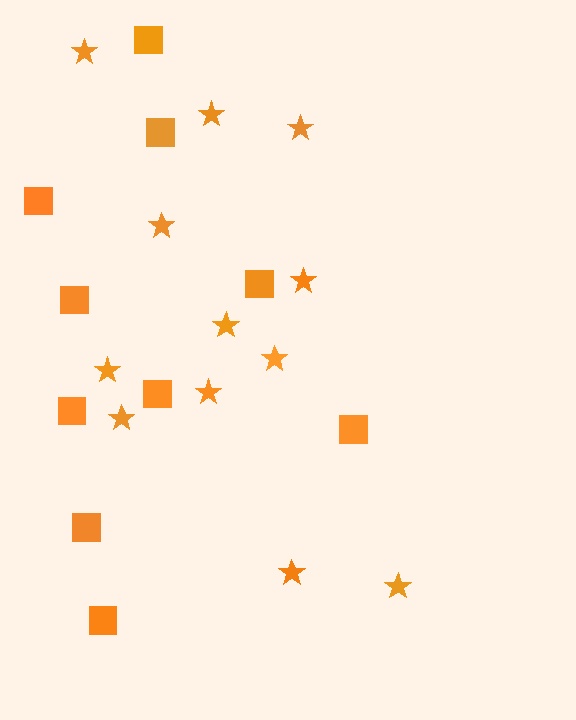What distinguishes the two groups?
There are 2 groups: one group of squares (10) and one group of stars (12).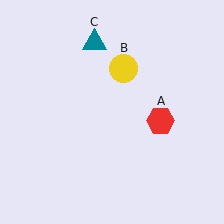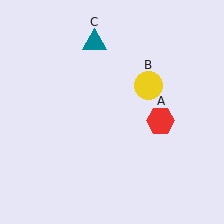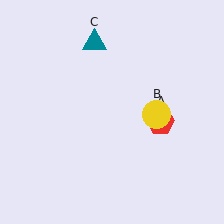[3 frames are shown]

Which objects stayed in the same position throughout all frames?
Red hexagon (object A) and teal triangle (object C) remained stationary.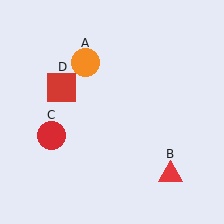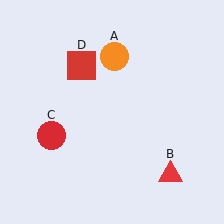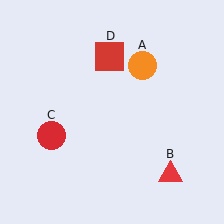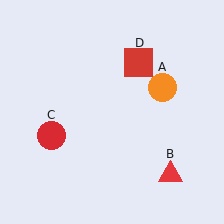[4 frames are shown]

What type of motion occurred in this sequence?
The orange circle (object A), red square (object D) rotated clockwise around the center of the scene.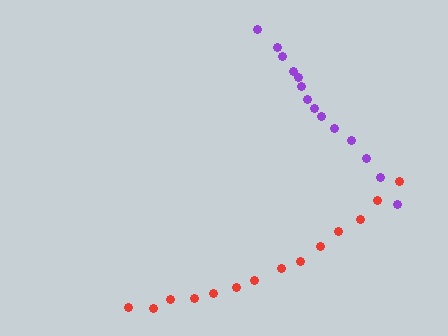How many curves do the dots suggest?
There are 2 distinct paths.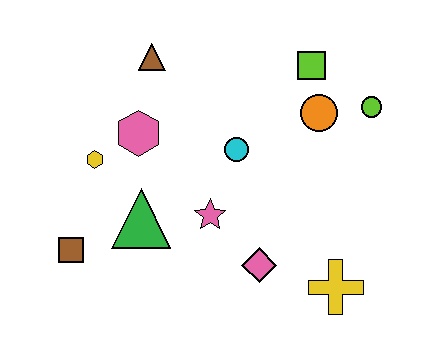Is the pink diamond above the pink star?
No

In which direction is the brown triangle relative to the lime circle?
The brown triangle is to the left of the lime circle.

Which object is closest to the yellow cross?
The pink diamond is closest to the yellow cross.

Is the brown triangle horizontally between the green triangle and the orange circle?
Yes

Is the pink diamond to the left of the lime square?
Yes